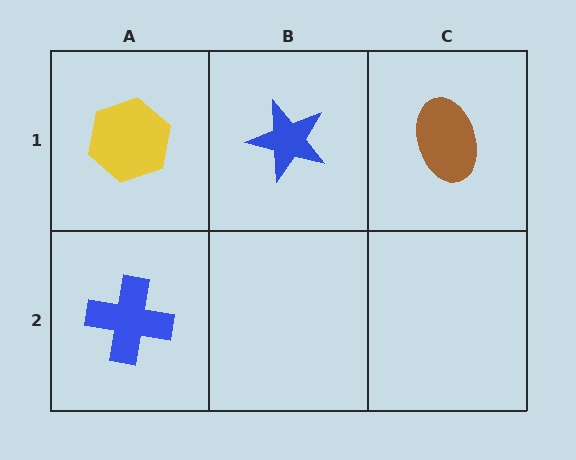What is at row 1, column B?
A blue star.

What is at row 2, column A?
A blue cross.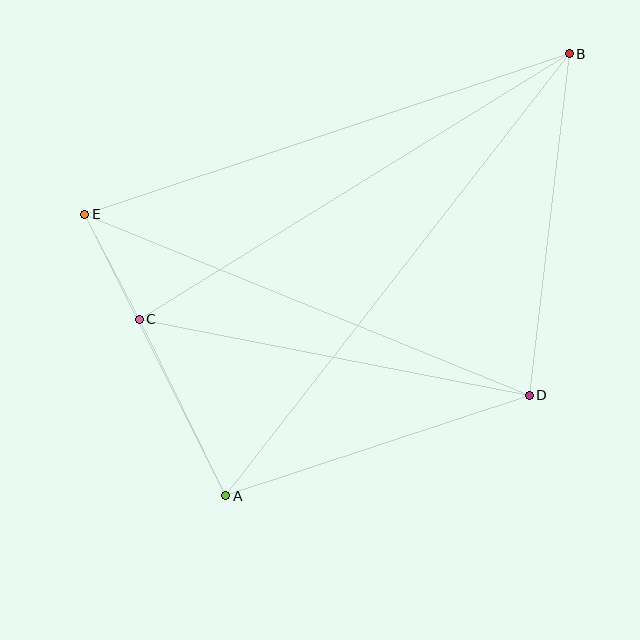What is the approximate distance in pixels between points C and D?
The distance between C and D is approximately 398 pixels.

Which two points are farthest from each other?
Points A and B are farthest from each other.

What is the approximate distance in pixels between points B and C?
The distance between B and C is approximately 505 pixels.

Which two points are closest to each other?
Points C and E are closest to each other.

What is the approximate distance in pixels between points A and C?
The distance between A and C is approximately 197 pixels.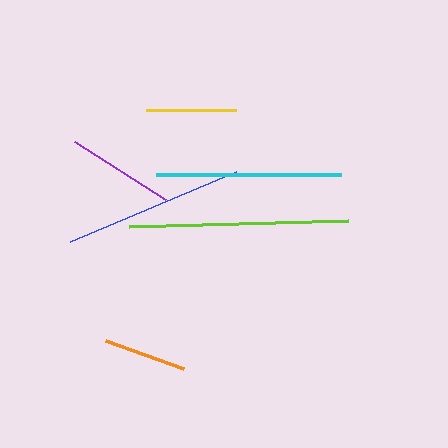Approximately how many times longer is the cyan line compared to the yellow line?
The cyan line is approximately 2.1 times the length of the yellow line.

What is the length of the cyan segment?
The cyan segment is approximately 185 pixels long.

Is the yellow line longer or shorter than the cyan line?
The cyan line is longer than the yellow line.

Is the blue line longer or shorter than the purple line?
The blue line is longer than the purple line.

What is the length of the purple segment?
The purple segment is approximately 108 pixels long.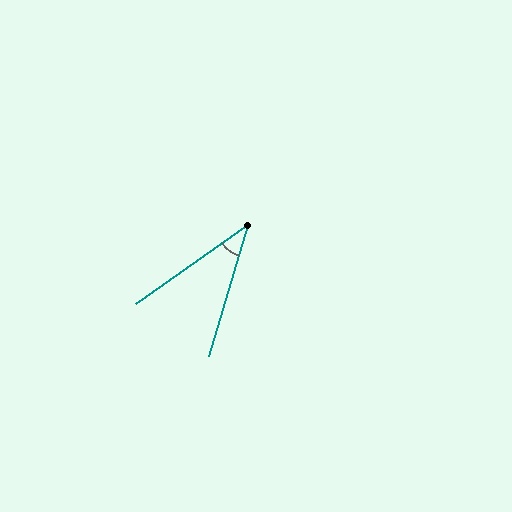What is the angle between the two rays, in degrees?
Approximately 38 degrees.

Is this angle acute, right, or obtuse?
It is acute.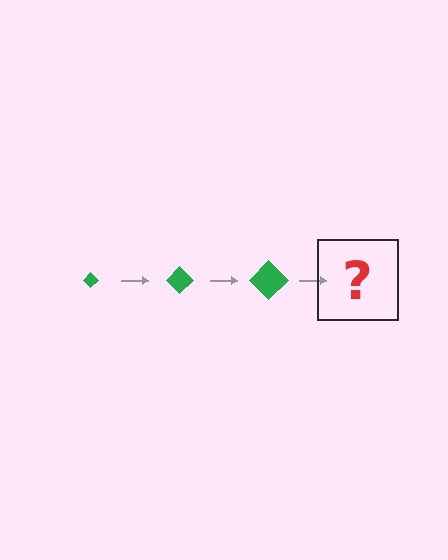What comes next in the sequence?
The next element should be a green diamond, larger than the previous one.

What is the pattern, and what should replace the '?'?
The pattern is that the diamond gets progressively larger each step. The '?' should be a green diamond, larger than the previous one.